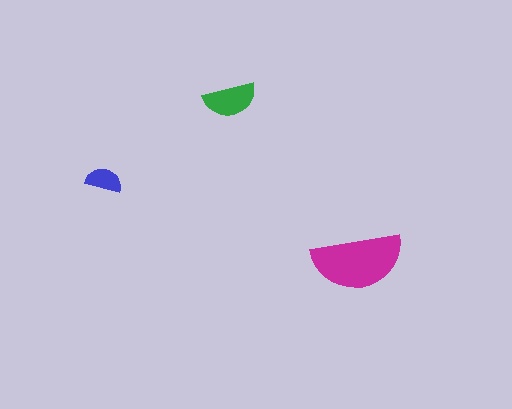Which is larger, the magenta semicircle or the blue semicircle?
The magenta one.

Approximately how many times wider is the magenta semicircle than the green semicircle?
About 1.5 times wider.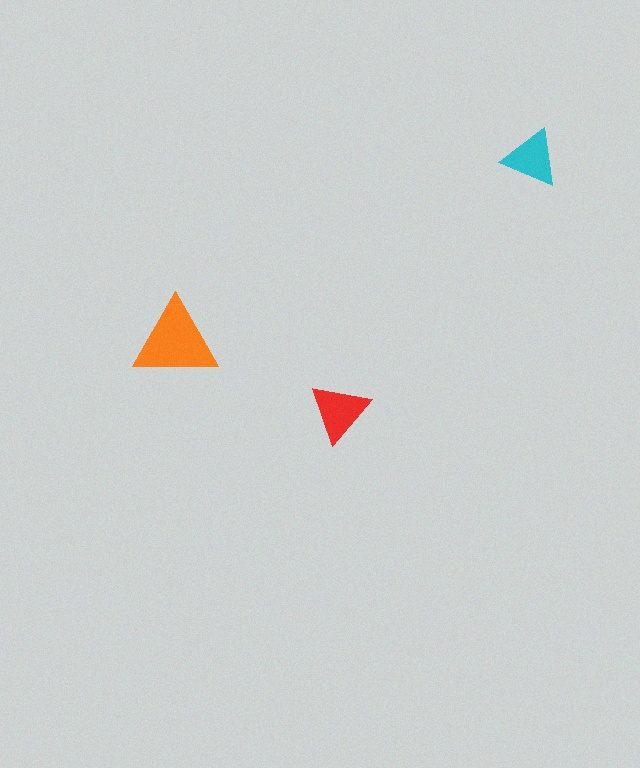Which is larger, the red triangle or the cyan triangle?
The red one.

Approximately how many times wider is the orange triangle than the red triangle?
About 1.5 times wider.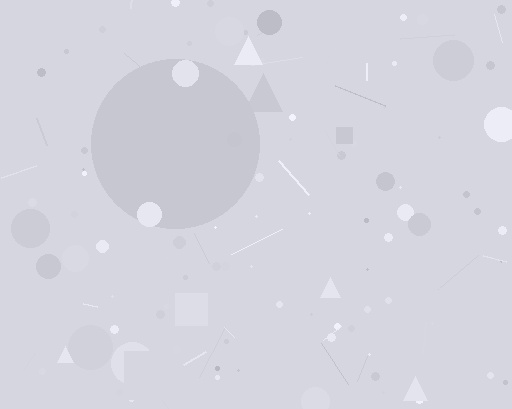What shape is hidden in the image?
A circle is hidden in the image.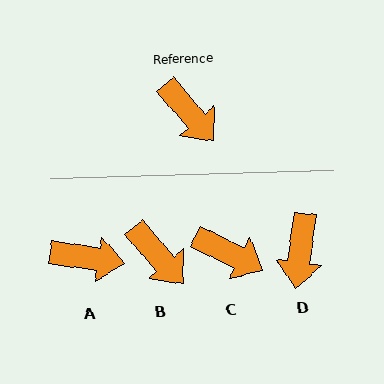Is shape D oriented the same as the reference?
No, it is off by about 48 degrees.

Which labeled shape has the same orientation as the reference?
B.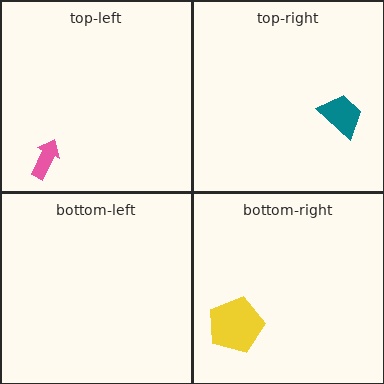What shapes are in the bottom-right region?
The yellow pentagon.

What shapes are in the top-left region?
The pink arrow.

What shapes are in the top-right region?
The teal trapezoid.